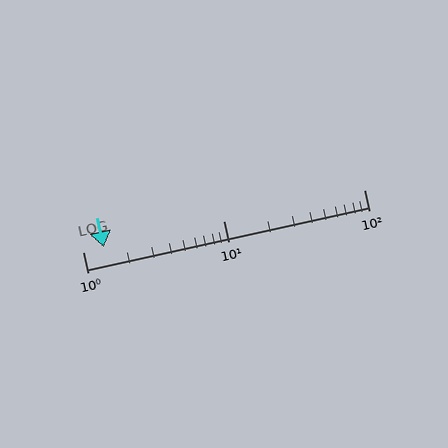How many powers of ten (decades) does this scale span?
The scale spans 2 decades, from 1 to 100.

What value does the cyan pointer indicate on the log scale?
The pointer indicates approximately 1.4.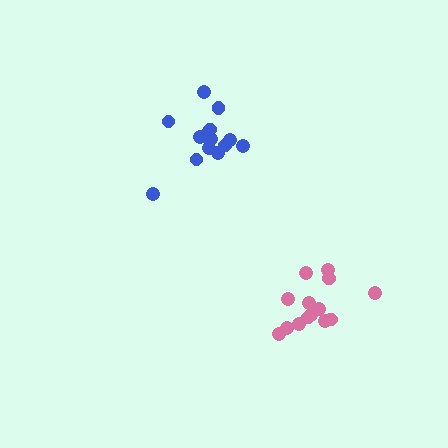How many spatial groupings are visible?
There are 2 spatial groupings.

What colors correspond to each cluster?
The clusters are colored: blue, pink.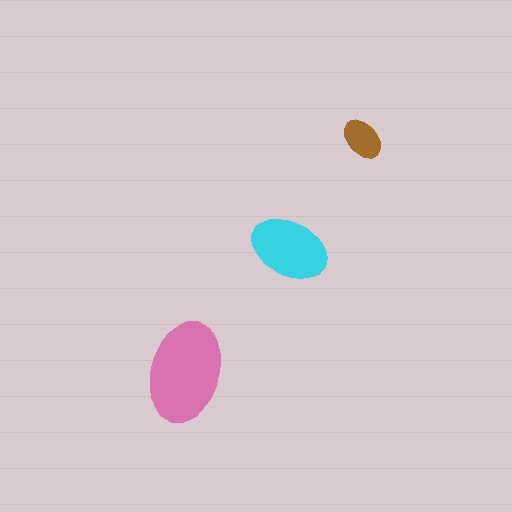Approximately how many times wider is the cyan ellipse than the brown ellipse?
About 2 times wider.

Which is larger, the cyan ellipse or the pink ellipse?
The pink one.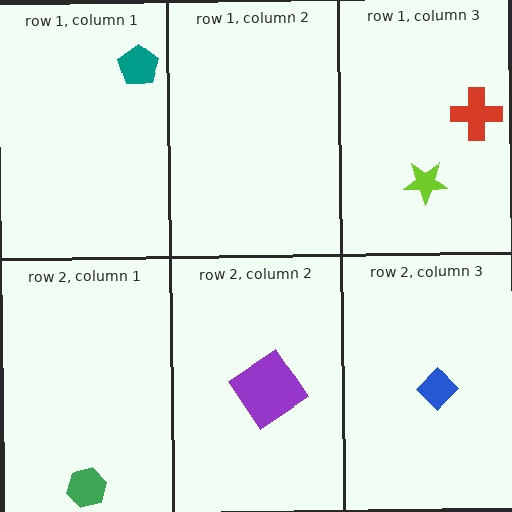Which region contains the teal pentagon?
The row 1, column 1 region.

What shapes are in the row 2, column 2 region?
The purple diamond.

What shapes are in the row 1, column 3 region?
The red cross, the lime star.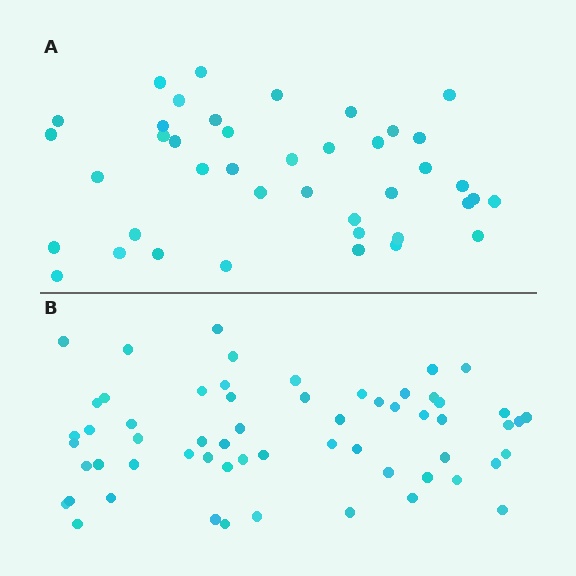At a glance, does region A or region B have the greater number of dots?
Region B (the bottom region) has more dots.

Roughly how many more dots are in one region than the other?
Region B has approximately 20 more dots than region A.